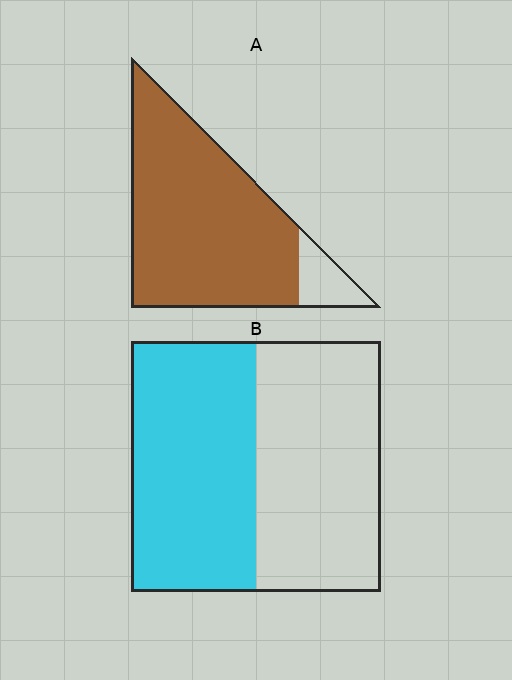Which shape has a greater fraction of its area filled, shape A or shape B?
Shape A.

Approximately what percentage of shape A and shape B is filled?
A is approximately 90% and B is approximately 50%.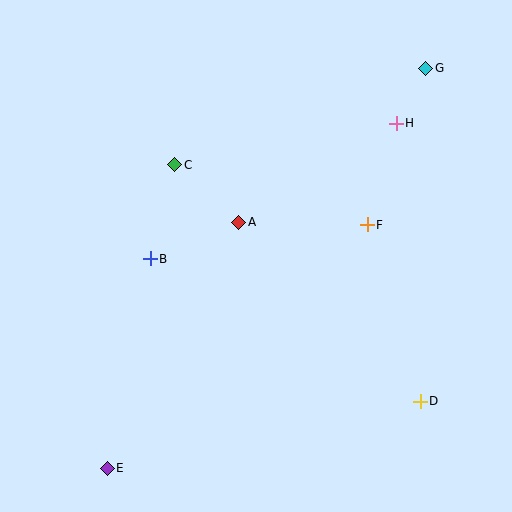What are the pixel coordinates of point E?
Point E is at (107, 468).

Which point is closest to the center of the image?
Point A at (239, 222) is closest to the center.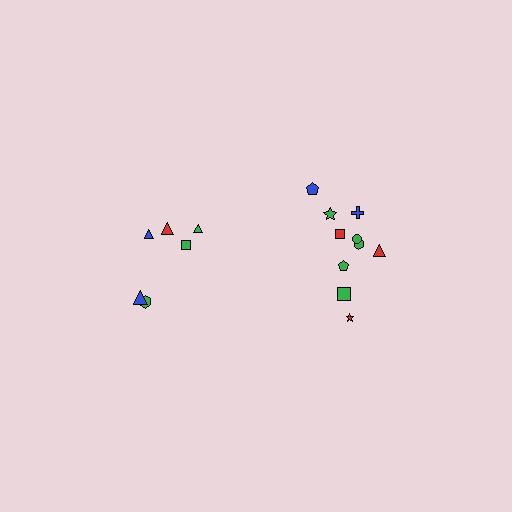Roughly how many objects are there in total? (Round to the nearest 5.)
Roughly 15 objects in total.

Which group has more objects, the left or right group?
The right group.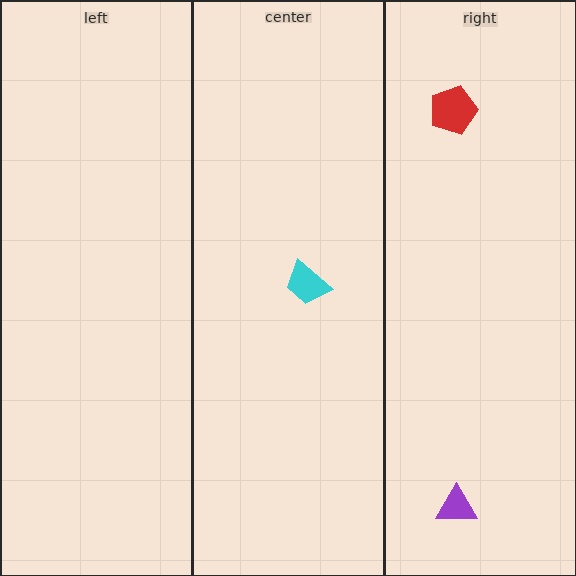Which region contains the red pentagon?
The right region.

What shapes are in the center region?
The cyan trapezoid.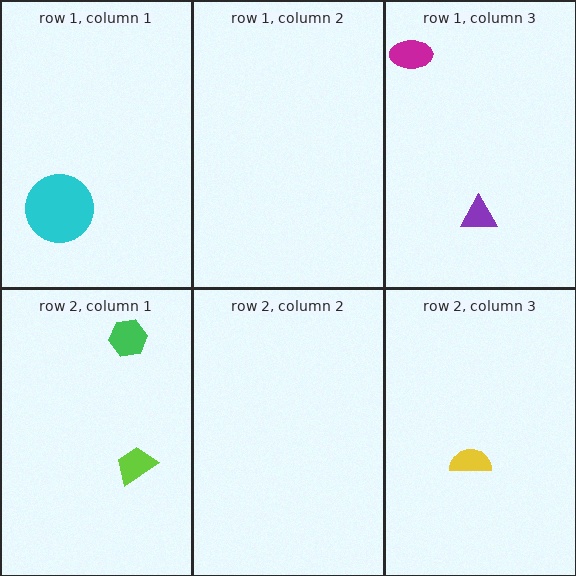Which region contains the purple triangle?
The row 1, column 3 region.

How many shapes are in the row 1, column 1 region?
1.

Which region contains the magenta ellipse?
The row 1, column 3 region.